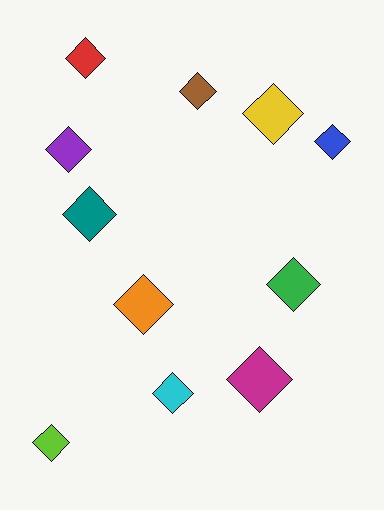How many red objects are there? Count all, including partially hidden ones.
There is 1 red object.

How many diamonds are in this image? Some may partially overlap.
There are 11 diamonds.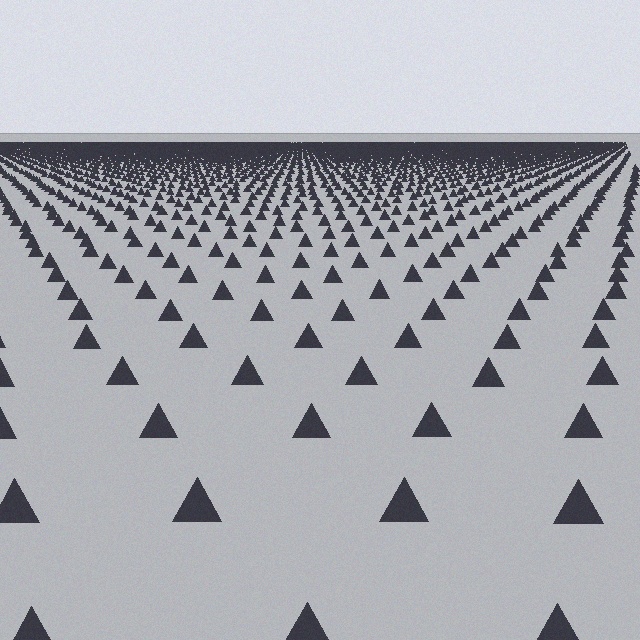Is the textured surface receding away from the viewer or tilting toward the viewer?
The surface is receding away from the viewer. Texture elements get smaller and denser toward the top.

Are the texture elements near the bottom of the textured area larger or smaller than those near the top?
Larger. Near the bottom, elements are closer to the viewer and appear at a bigger on-screen size.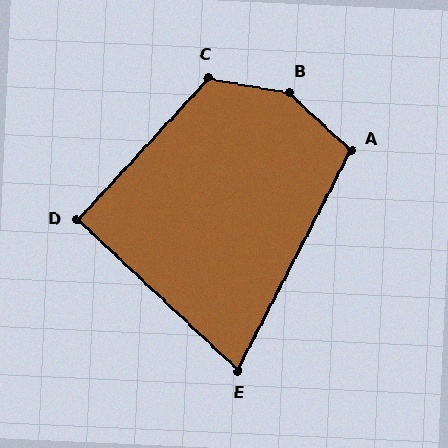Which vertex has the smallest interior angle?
E, at approximately 74 degrees.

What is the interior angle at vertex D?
Approximately 90 degrees (approximately right).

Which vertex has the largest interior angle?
B, at approximately 147 degrees.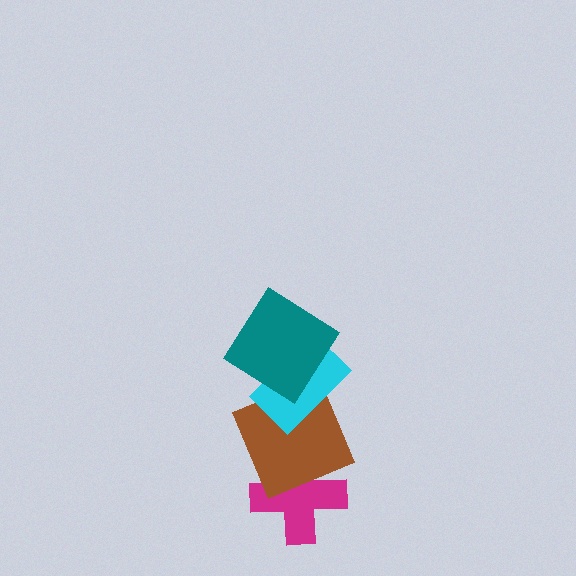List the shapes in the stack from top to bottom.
From top to bottom: the teal diamond, the cyan rectangle, the brown square, the magenta cross.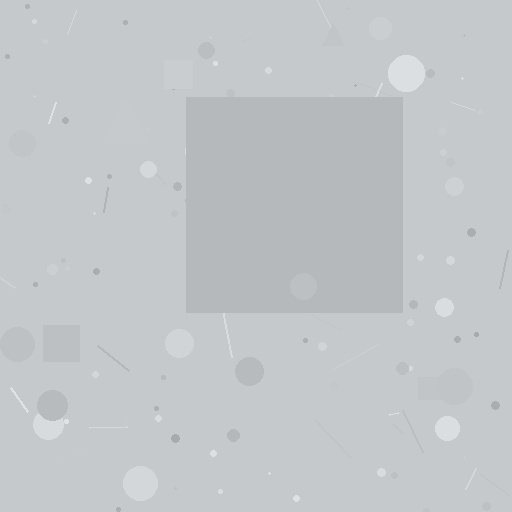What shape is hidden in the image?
A square is hidden in the image.